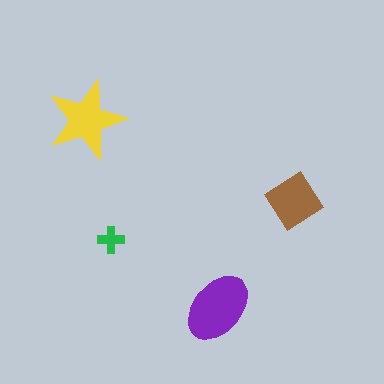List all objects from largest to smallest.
The purple ellipse, the yellow star, the brown diamond, the green cross.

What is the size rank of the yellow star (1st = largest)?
2nd.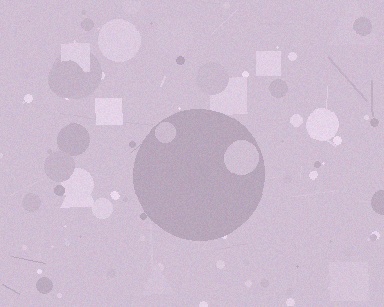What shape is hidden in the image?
A circle is hidden in the image.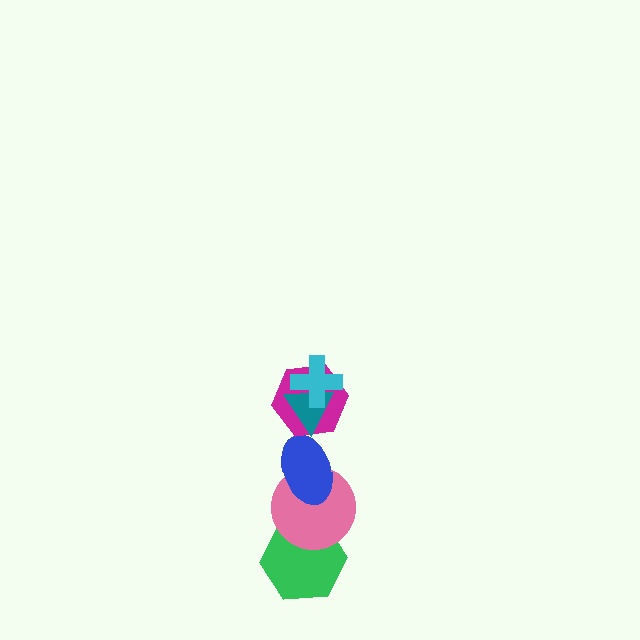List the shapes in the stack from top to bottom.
From top to bottom: the cyan cross, the teal triangle, the magenta hexagon, the blue ellipse, the pink circle, the green hexagon.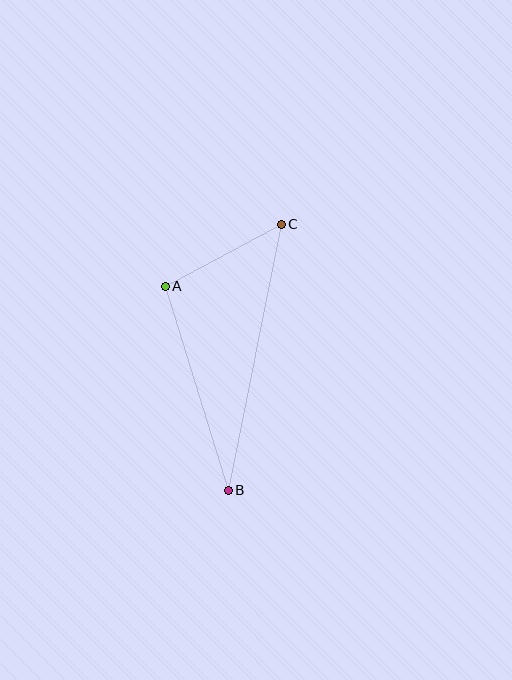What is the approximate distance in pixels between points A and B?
The distance between A and B is approximately 214 pixels.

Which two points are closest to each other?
Points A and C are closest to each other.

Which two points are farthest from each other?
Points B and C are farthest from each other.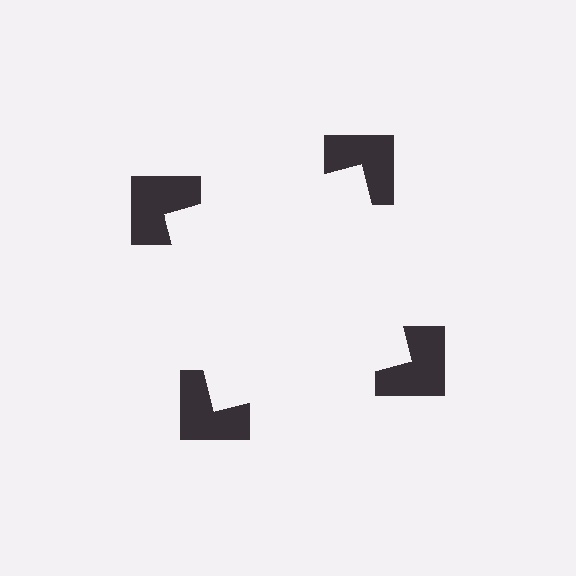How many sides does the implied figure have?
4 sides.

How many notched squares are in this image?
There are 4 — one at each vertex of the illusory square.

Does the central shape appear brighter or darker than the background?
It typically appears slightly brighter than the background, even though no actual brightness change is drawn.